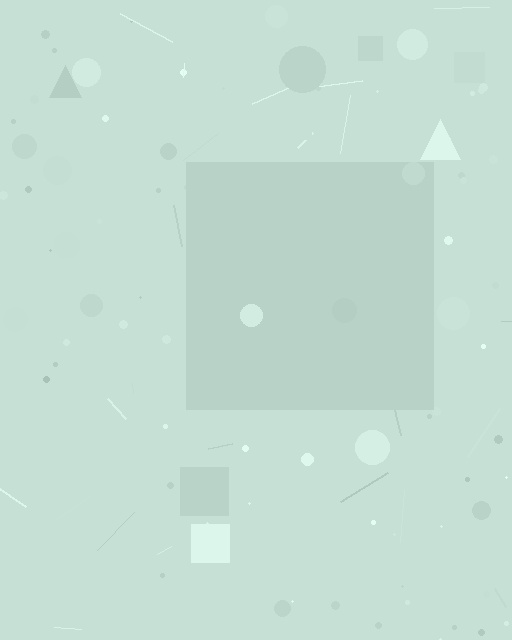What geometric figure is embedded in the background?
A square is embedded in the background.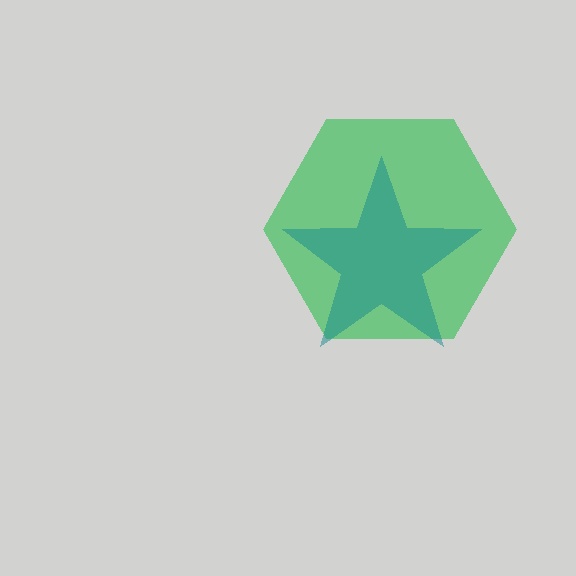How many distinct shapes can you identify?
There are 2 distinct shapes: a green hexagon, a teal star.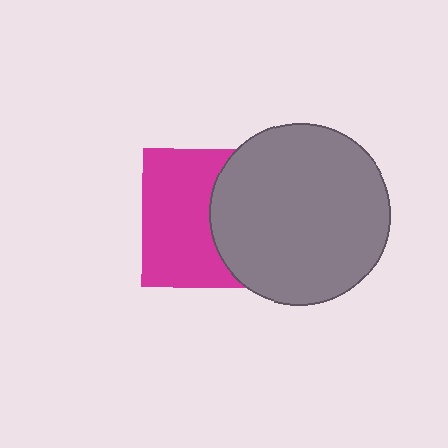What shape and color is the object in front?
The object in front is a gray circle.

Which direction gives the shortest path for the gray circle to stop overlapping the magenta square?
Moving right gives the shortest separation.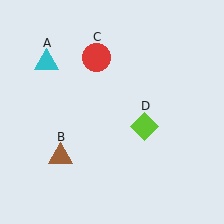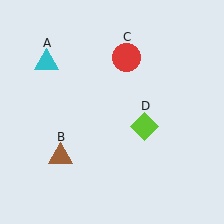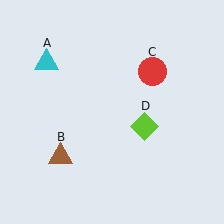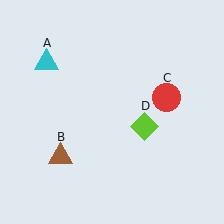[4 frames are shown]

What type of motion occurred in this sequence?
The red circle (object C) rotated clockwise around the center of the scene.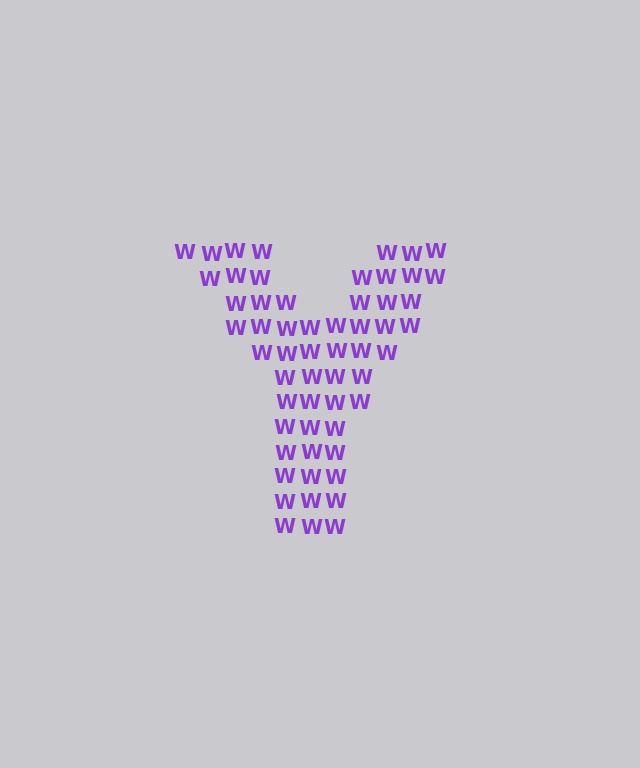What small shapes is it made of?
It is made of small letter W's.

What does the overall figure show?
The overall figure shows the letter Y.